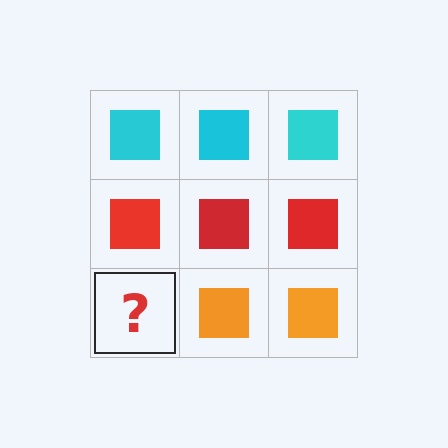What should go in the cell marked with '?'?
The missing cell should contain an orange square.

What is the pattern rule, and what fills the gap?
The rule is that each row has a consistent color. The gap should be filled with an orange square.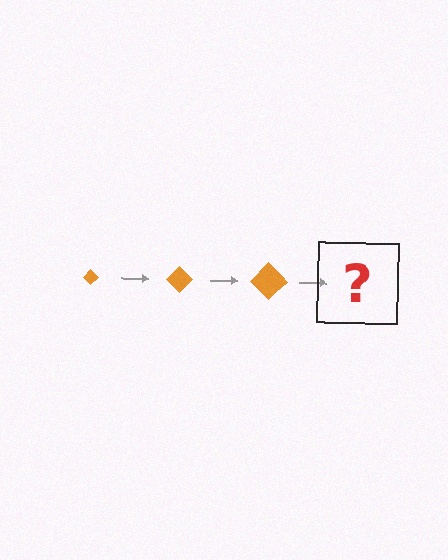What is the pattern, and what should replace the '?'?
The pattern is that the diamond gets progressively larger each step. The '?' should be an orange diamond, larger than the previous one.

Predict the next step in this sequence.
The next step is an orange diamond, larger than the previous one.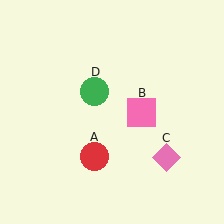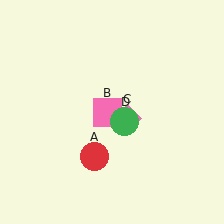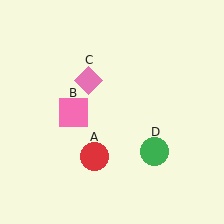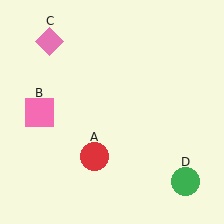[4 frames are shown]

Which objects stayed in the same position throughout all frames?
Red circle (object A) remained stationary.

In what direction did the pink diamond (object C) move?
The pink diamond (object C) moved up and to the left.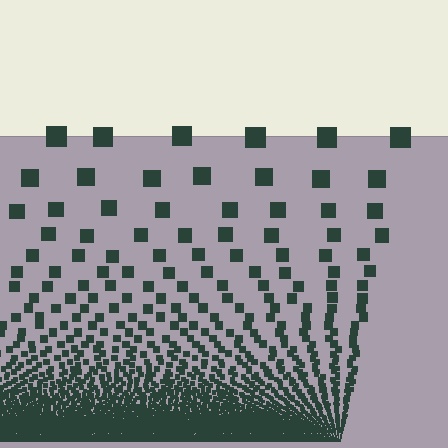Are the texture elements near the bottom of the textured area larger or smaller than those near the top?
Smaller. The gradient is inverted — elements near the bottom are smaller and denser.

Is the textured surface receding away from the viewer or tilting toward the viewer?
The surface appears to tilt toward the viewer. Texture elements get larger and sparser toward the top.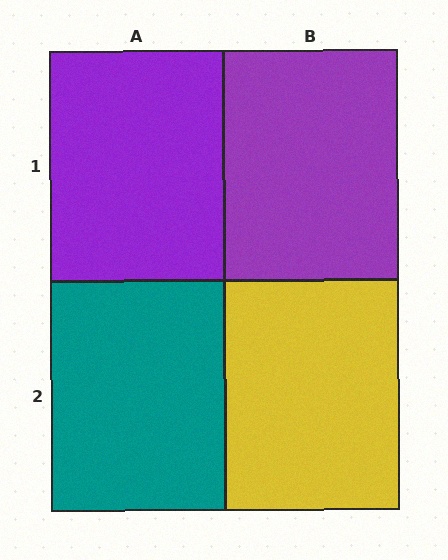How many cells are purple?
2 cells are purple.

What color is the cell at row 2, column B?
Yellow.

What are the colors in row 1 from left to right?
Purple, purple.